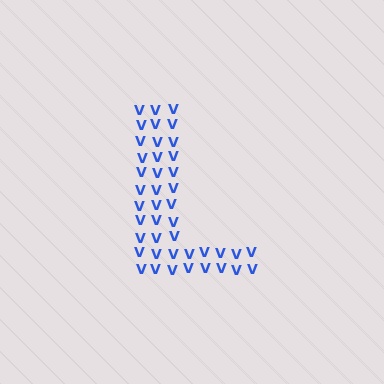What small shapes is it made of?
It is made of small letter V's.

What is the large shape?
The large shape is the letter L.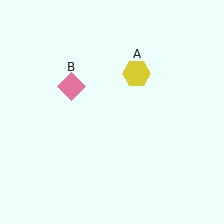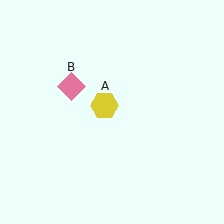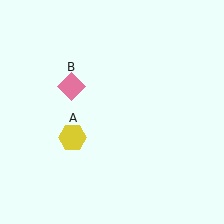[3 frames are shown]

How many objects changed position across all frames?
1 object changed position: yellow hexagon (object A).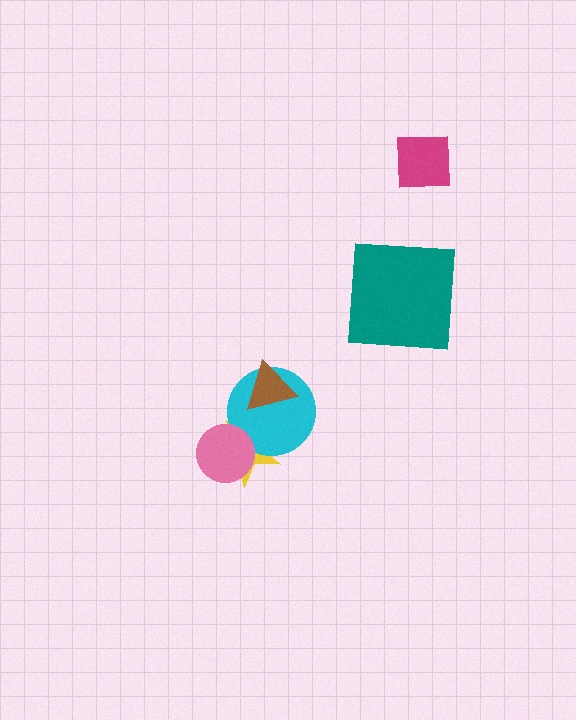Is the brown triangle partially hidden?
No, no other shape covers it.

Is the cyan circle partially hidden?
Yes, it is partially covered by another shape.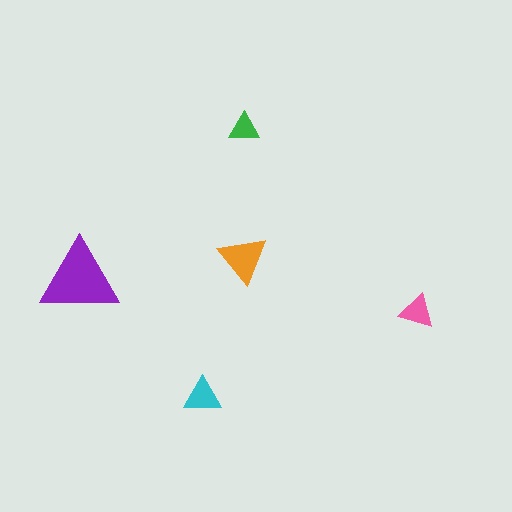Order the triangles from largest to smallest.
the purple one, the orange one, the cyan one, the pink one, the green one.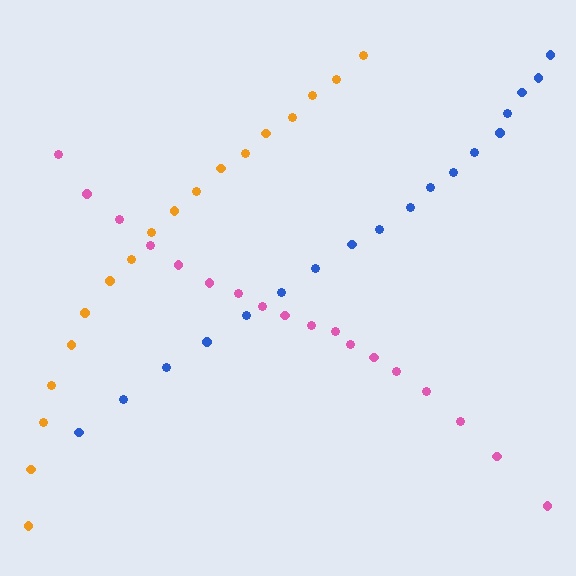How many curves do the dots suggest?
There are 3 distinct paths.